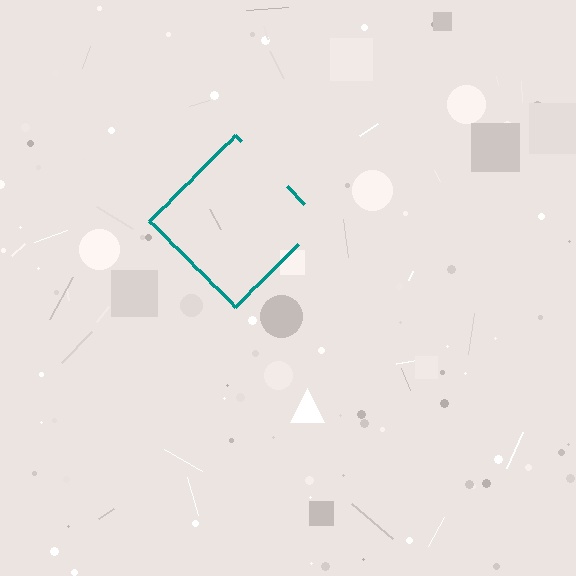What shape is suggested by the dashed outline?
The dashed outline suggests a diamond.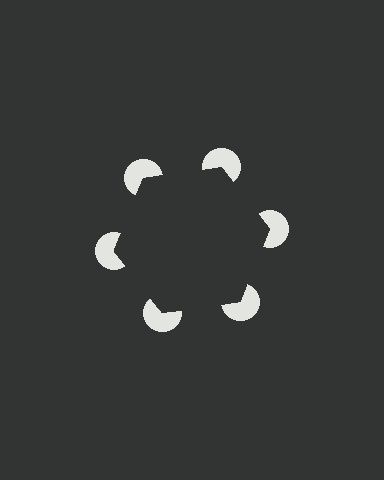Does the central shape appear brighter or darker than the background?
It typically appears slightly darker than the background, even though no actual brightness change is drawn.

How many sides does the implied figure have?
6 sides.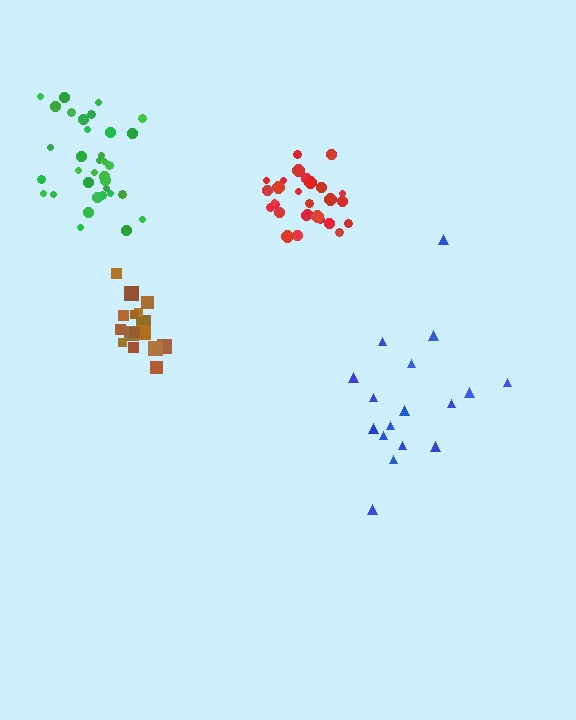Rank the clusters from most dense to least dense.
red, brown, green, blue.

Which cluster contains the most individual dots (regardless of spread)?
Green (34).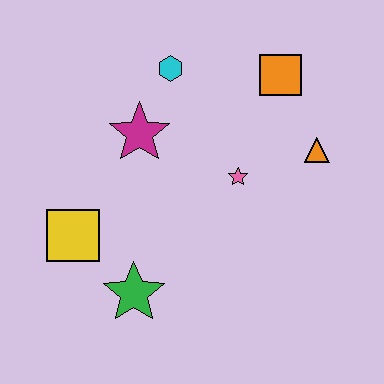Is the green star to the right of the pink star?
No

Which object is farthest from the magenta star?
The orange triangle is farthest from the magenta star.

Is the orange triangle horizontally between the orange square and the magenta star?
No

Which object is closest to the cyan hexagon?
The magenta star is closest to the cyan hexagon.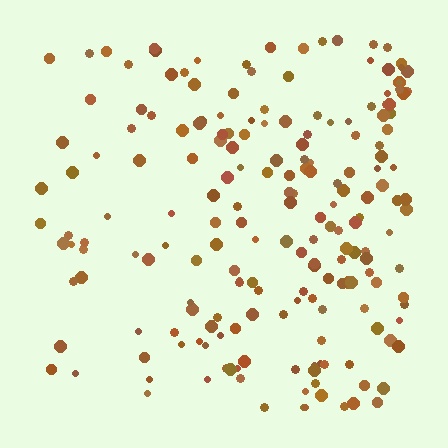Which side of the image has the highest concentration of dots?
The right.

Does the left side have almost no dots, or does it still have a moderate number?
Still a moderate number, just noticeably fewer than the right.